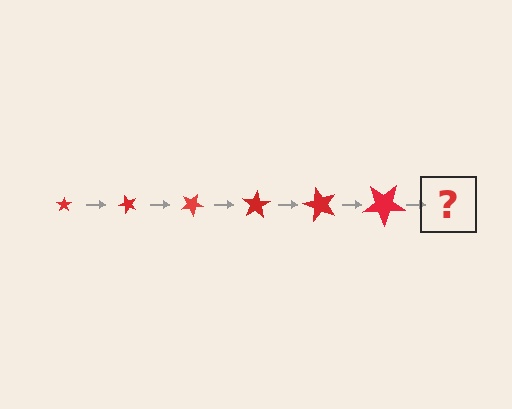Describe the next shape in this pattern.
It should be a star, larger than the previous one and rotated 300 degrees from the start.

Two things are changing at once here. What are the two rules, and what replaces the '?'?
The two rules are that the star grows larger each step and it rotates 50 degrees each step. The '?' should be a star, larger than the previous one and rotated 300 degrees from the start.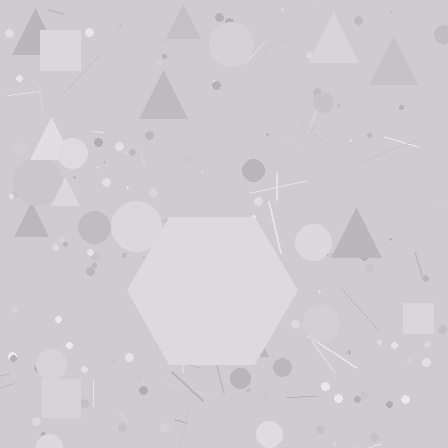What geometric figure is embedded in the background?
A hexagon is embedded in the background.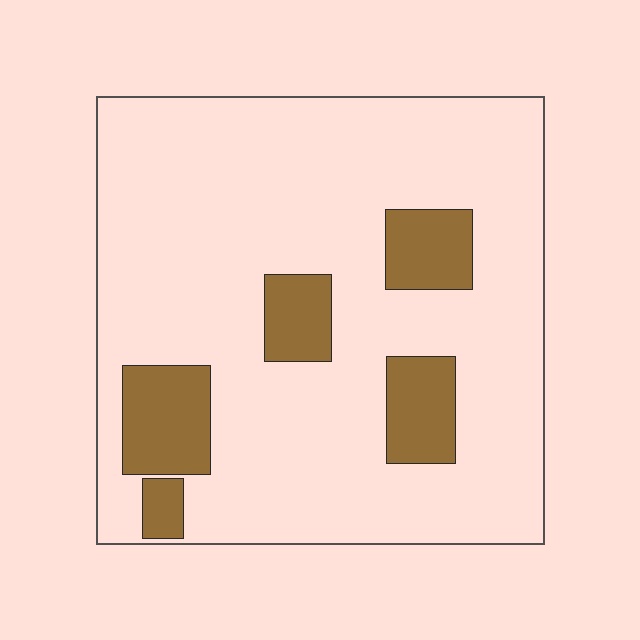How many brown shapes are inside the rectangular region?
5.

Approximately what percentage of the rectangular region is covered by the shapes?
Approximately 15%.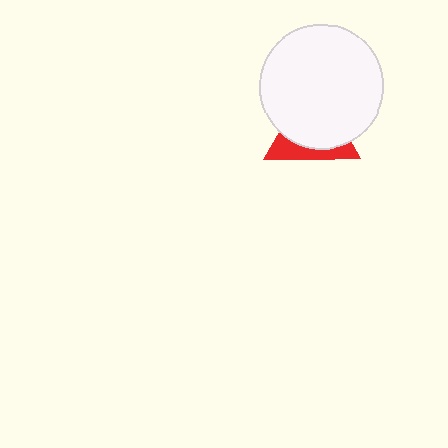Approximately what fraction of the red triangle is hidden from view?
Roughly 68% of the red triangle is hidden behind the white circle.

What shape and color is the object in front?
The object in front is a white circle.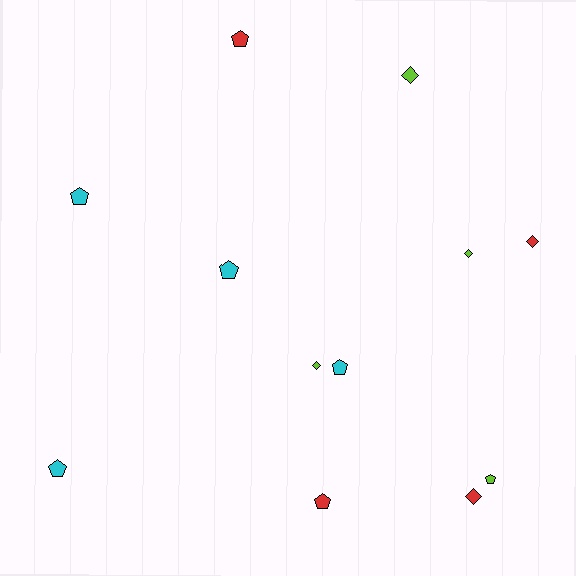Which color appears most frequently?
Lime, with 4 objects.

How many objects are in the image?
There are 12 objects.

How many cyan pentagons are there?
There are 4 cyan pentagons.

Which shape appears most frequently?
Pentagon, with 7 objects.